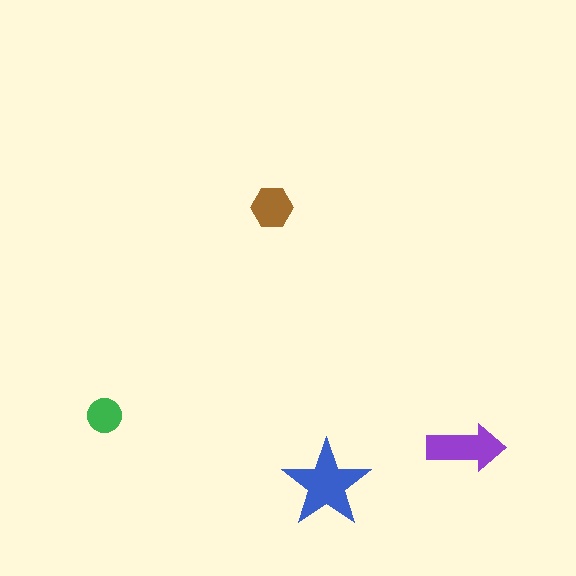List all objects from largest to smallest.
The blue star, the purple arrow, the brown hexagon, the green circle.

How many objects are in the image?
There are 4 objects in the image.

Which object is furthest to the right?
The purple arrow is rightmost.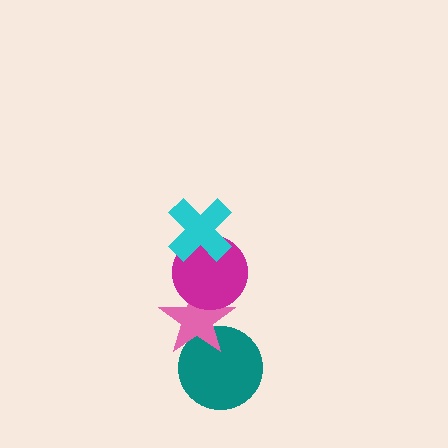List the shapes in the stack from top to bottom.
From top to bottom: the cyan cross, the magenta circle, the pink star, the teal circle.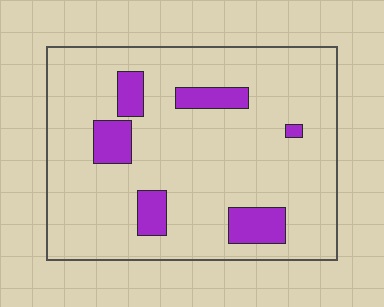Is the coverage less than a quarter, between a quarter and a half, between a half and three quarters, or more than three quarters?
Less than a quarter.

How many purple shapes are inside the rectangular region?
6.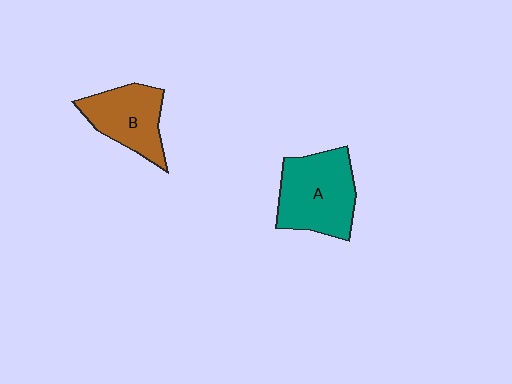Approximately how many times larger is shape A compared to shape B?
Approximately 1.3 times.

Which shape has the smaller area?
Shape B (brown).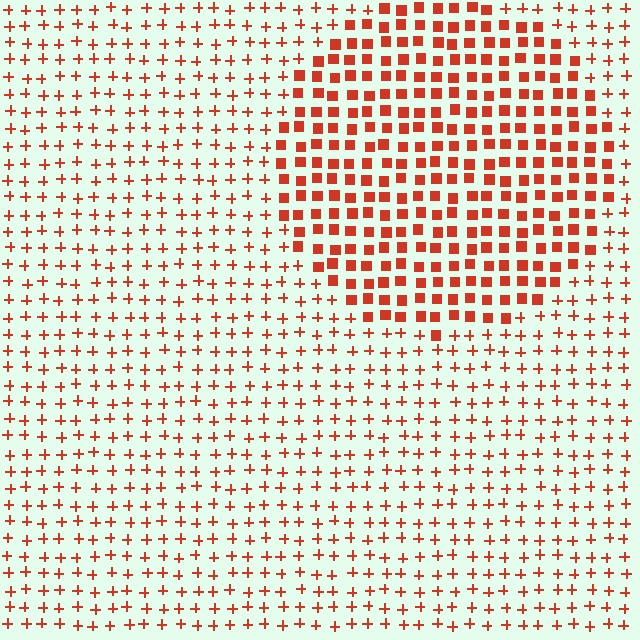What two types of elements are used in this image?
The image uses squares inside the circle region and plus signs outside it.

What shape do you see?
I see a circle.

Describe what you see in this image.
The image is filled with small red elements arranged in a uniform grid. A circle-shaped region contains squares, while the surrounding area contains plus signs. The boundary is defined purely by the change in element shape.